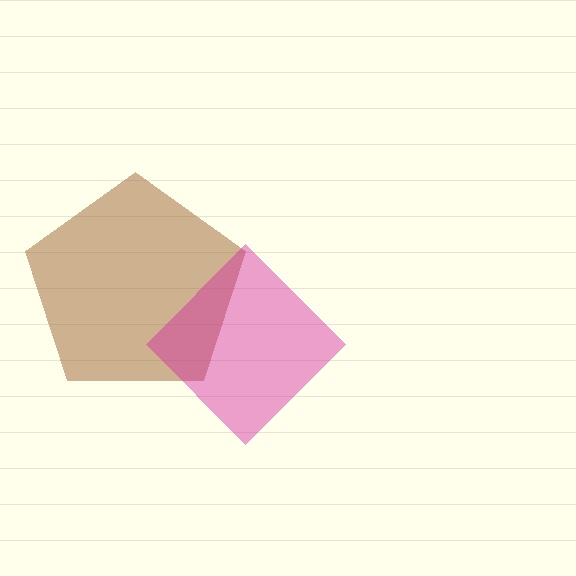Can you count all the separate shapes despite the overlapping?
Yes, there are 2 separate shapes.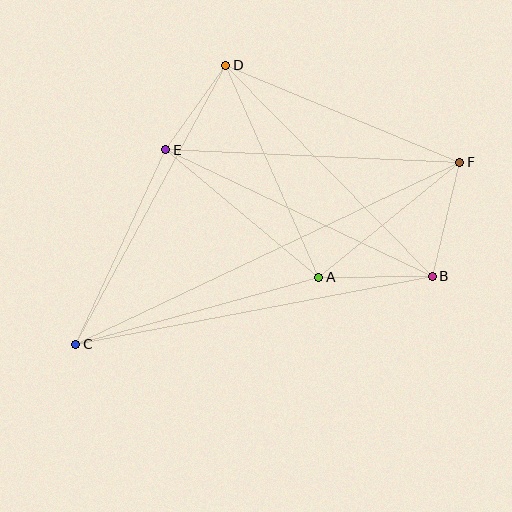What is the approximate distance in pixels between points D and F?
The distance between D and F is approximately 253 pixels.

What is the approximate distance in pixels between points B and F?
The distance between B and F is approximately 117 pixels.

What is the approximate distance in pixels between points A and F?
The distance between A and F is approximately 182 pixels.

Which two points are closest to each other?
Points D and E are closest to each other.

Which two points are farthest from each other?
Points C and F are farthest from each other.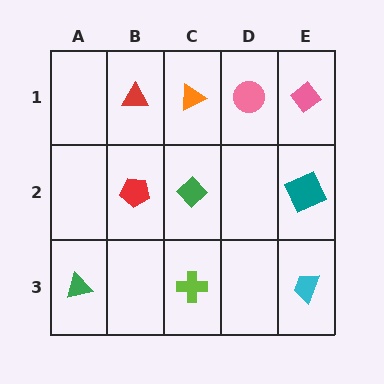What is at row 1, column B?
A red triangle.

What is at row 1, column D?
A pink circle.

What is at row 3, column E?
A cyan trapezoid.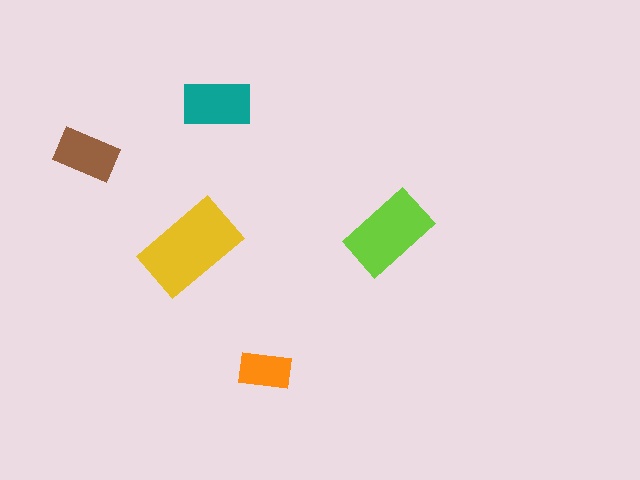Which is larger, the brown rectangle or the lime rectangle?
The lime one.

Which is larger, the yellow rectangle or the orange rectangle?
The yellow one.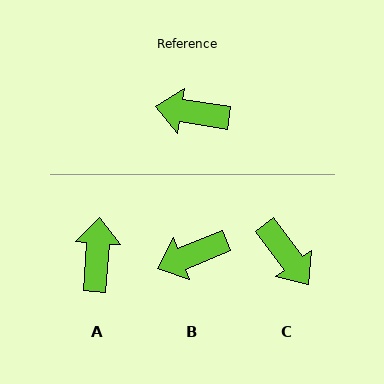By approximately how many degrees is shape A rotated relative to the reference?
Approximately 86 degrees clockwise.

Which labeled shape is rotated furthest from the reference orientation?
C, about 135 degrees away.